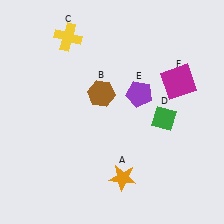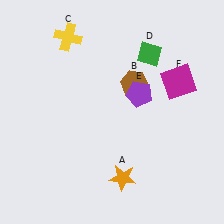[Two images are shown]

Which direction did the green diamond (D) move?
The green diamond (D) moved up.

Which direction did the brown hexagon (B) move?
The brown hexagon (B) moved right.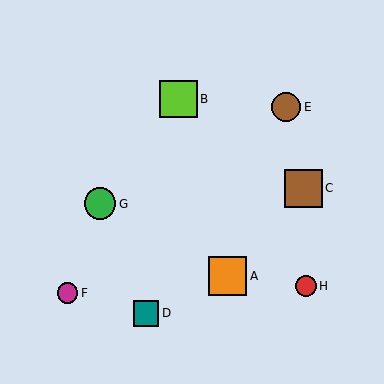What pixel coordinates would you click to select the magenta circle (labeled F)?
Click at (68, 293) to select the magenta circle F.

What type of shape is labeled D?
Shape D is a teal square.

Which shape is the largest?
The orange square (labeled A) is the largest.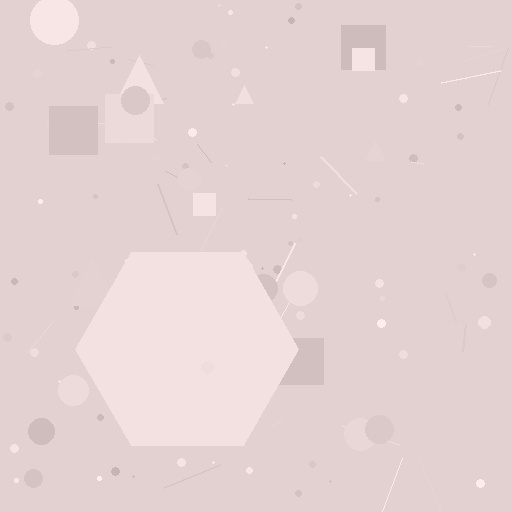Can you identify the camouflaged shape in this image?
The camouflaged shape is a hexagon.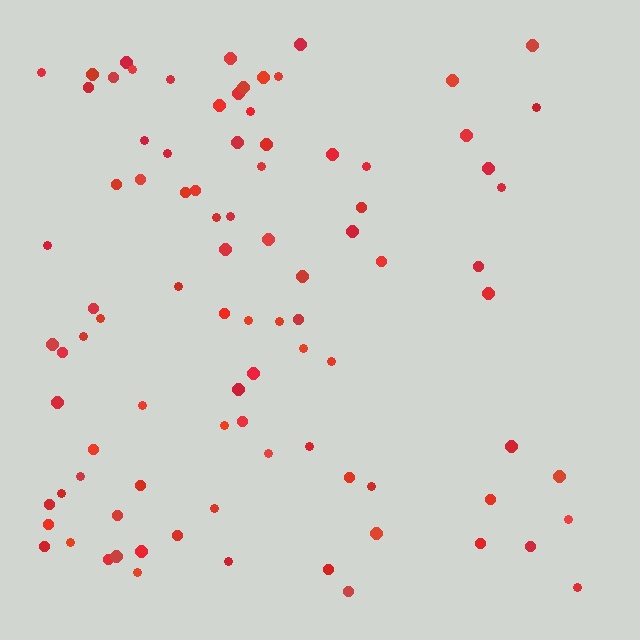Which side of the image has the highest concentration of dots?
The left.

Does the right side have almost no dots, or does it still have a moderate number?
Still a moderate number, just noticeably fewer than the left.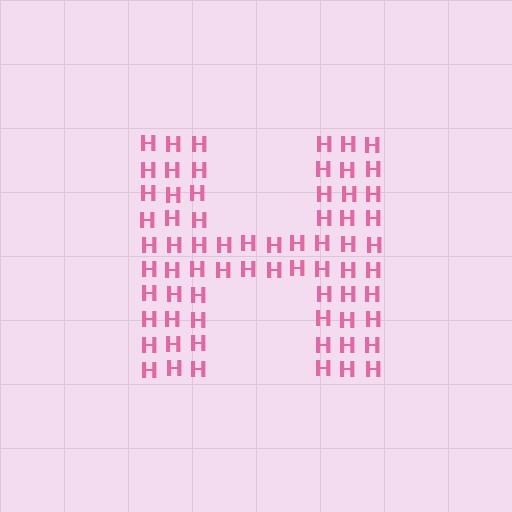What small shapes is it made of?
It is made of small letter H's.